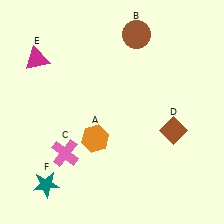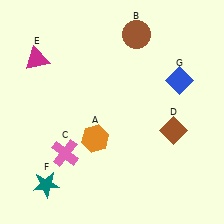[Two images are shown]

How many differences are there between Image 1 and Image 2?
There is 1 difference between the two images.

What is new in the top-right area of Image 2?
A blue diamond (G) was added in the top-right area of Image 2.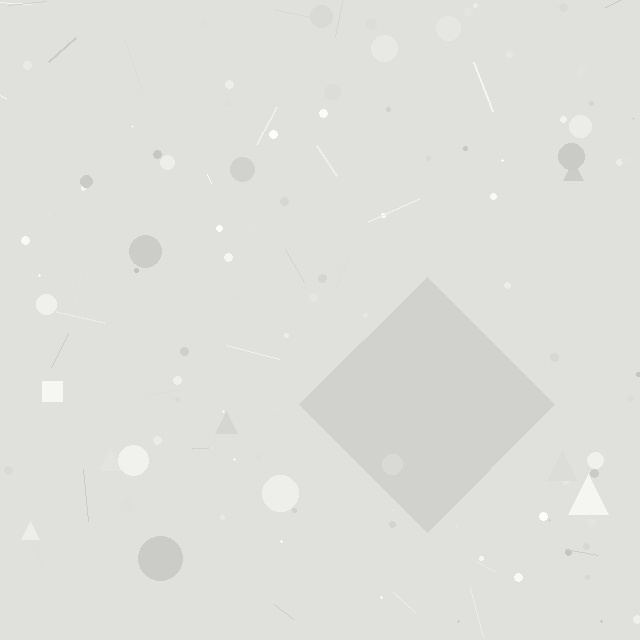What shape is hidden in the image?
A diamond is hidden in the image.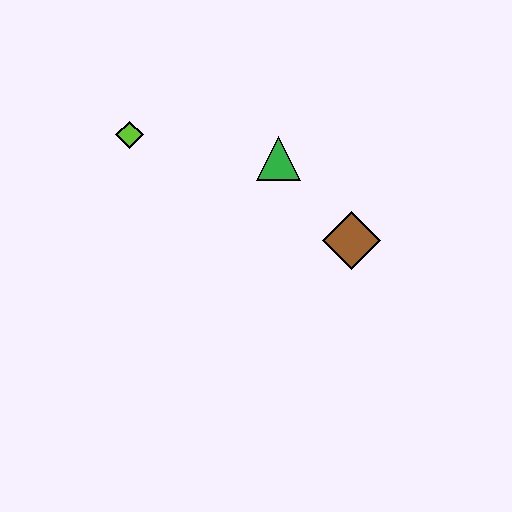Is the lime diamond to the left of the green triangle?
Yes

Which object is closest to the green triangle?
The brown diamond is closest to the green triangle.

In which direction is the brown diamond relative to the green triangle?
The brown diamond is below the green triangle.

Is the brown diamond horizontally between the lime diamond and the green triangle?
No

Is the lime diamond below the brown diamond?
No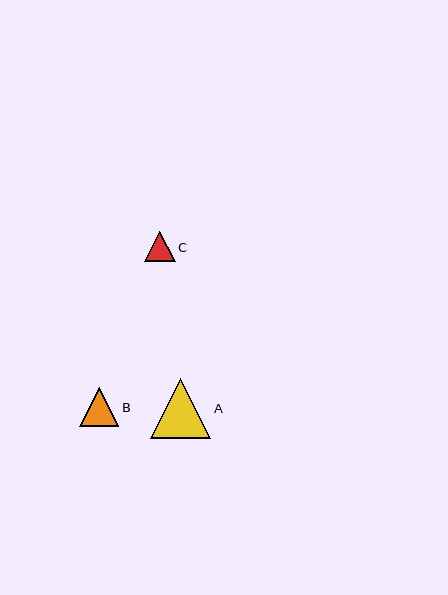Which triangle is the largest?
Triangle A is the largest with a size of approximately 60 pixels.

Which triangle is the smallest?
Triangle C is the smallest with a size of approximately 30 pixels.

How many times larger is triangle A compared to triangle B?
Triangle A is approximately 1.5 times the size of triangle B.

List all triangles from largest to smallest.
From largest to smallest: A, B, C.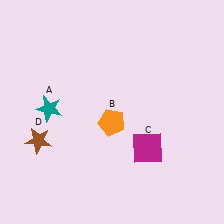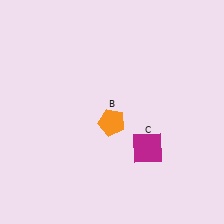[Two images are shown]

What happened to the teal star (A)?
The teal star (A) was removed in Image 2. It was in the top-left area of Image 1.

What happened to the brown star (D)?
The brown star (D) was removed in Image 2. It was in the bottom-left area of Image 1.